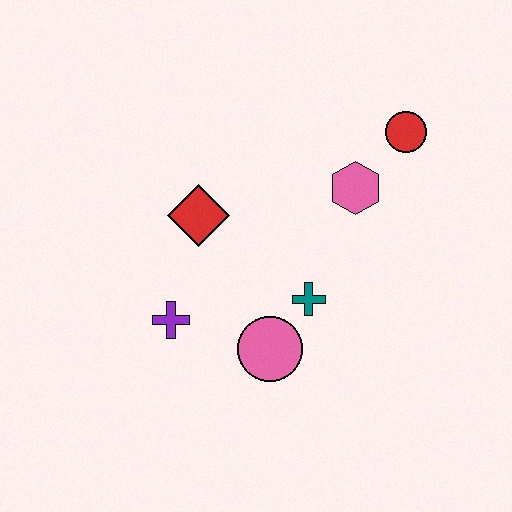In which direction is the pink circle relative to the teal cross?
The pink circle is below the teal cross.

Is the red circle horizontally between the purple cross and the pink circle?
No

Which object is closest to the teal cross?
The pink circle is closest to the teal cross.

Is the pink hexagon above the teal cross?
Yes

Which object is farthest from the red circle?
The purple cross is farthest from the red circle.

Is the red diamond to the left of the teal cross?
Yes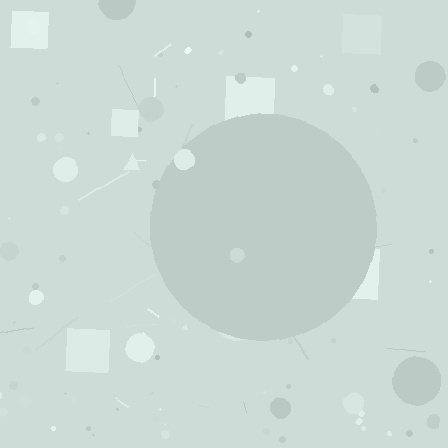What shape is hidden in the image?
A circle is hidden in the image.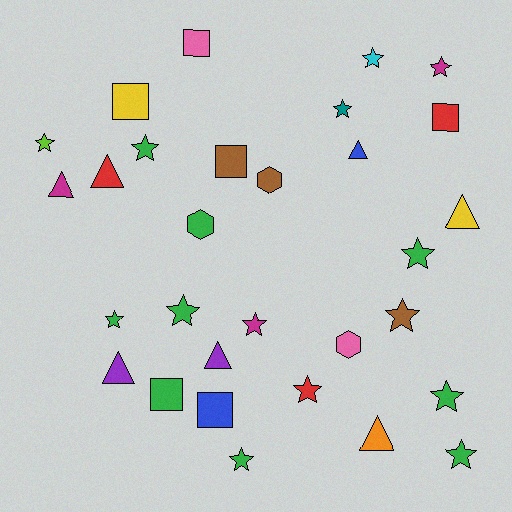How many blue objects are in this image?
There are 2 blue objects.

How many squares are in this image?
There are 6 squares.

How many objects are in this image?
There are 30 objects.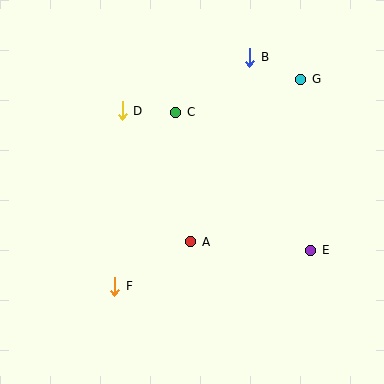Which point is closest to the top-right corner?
Point G is closest to the top-right corner.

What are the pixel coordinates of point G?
Point G is at (301, 79).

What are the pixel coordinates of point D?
Point D is at (122, 111).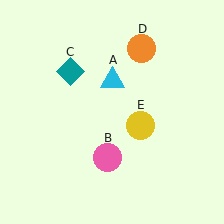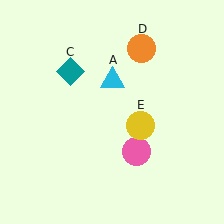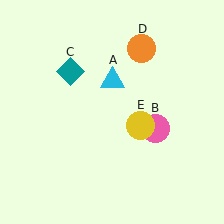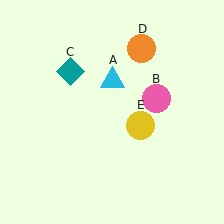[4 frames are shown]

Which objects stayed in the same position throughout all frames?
Cyan triangle (object A) and teal diamond (object C) and orange circle (object D) and yellow circle (object E) remained stationary.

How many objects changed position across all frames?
1 object changed position: pink circle (object B).